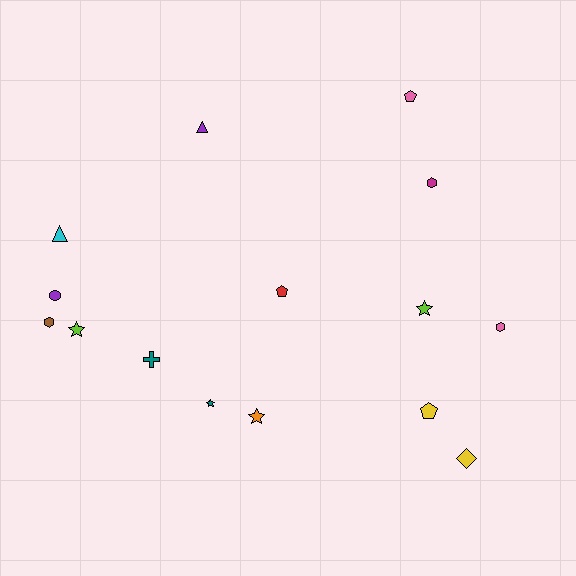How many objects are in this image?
There are 15 objects.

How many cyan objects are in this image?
There is 1 cyan object.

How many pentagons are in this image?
There are 3 pentagons.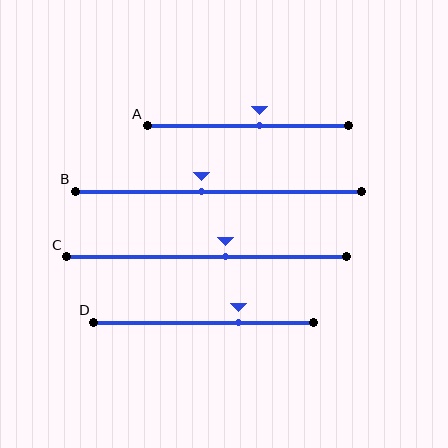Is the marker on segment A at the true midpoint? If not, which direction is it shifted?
No, the marker on segment A is shifted to the right by about 6% of the segment length.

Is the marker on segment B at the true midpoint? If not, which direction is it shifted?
No, the marker on segment B is shifted to the left by about 6% of the segment length.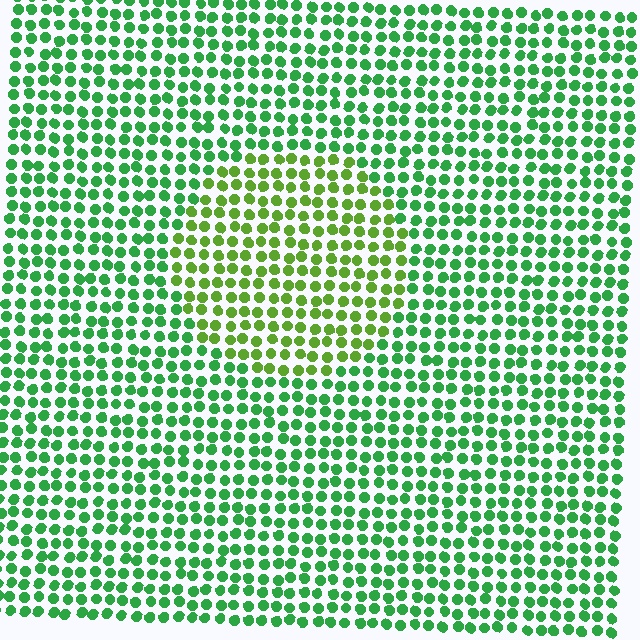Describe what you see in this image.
The image is filled with small green elements in a uniform arrangement. A circle-shaped region is visible where the elements are tinted to a slightly different hue, forming a subtle color boundary.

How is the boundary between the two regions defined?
The boundary is defined purely by a slight shift in hue (about 35 degrees). Spacing, size, and orientation are identical on both sides.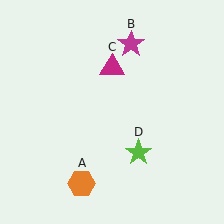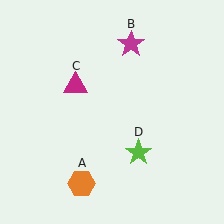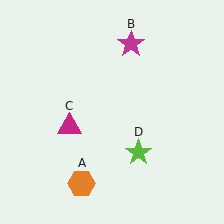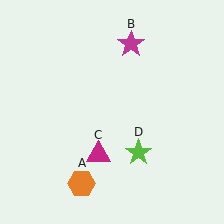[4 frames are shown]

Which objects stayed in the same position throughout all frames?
Orange hexagon (object A) and magenta star (object B) and lime star (object D) remained stationary.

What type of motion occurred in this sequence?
The magenta triangle (object C) rotated counterclockwise around the center of the scene.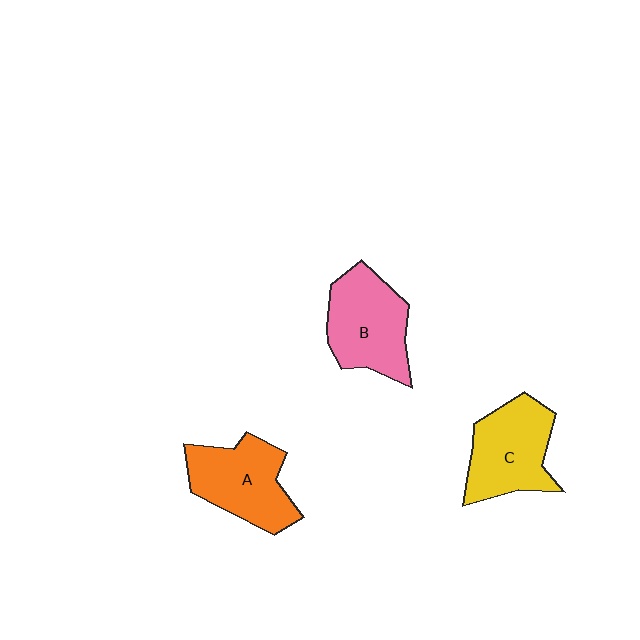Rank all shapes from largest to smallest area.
From largest to smallest: B (pink), C (yellow), A (orange).